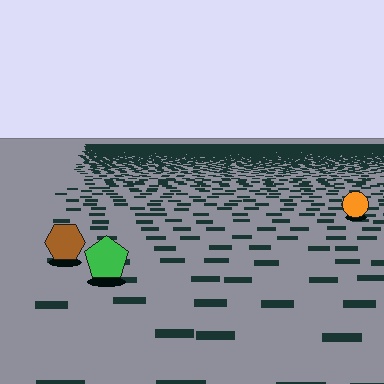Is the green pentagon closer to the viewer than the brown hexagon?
Yes. The green pentagon is closer — you can tell from the texture gradient: the ground texture is coarser near it.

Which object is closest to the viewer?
The green pentagon is closest. The texture marks near it are larger and more spread out.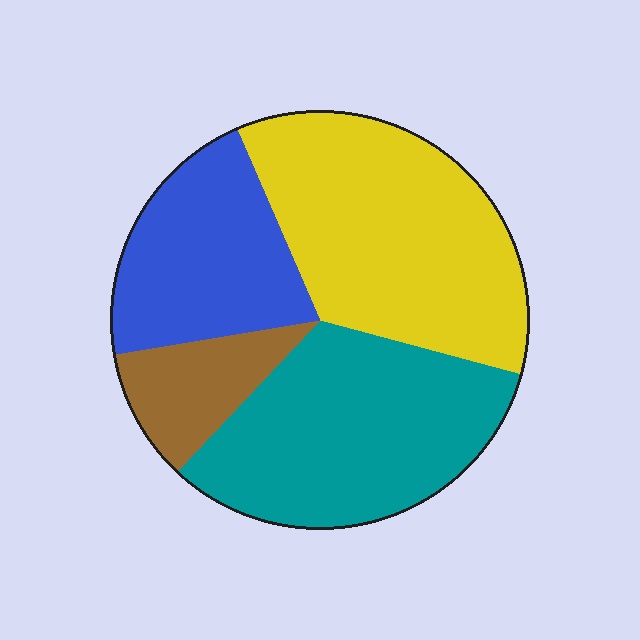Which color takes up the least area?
Brown, at roughly 10%.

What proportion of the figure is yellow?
Yellow covers 36% of the figure.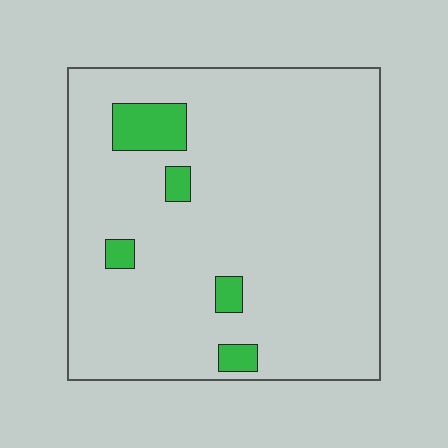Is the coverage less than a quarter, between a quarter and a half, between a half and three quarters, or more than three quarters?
Less than a quarter.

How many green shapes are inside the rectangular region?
5.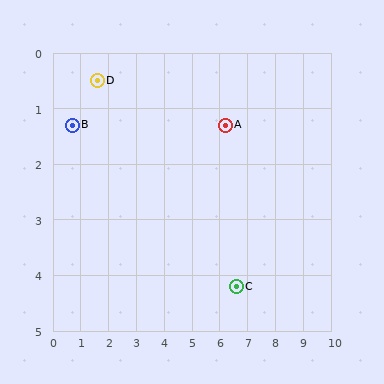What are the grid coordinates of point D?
Point D is at approximately (1.6, 0.5).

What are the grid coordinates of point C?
Point C is at approximately (6.6, 4.2).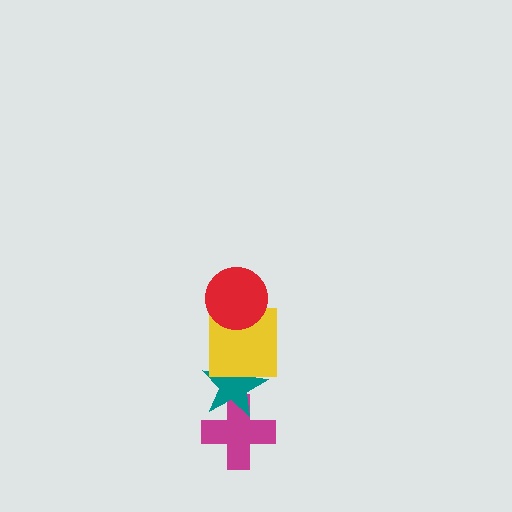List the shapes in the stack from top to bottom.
From top to bottom: the red circle, the yellow square, the teal star, the magenta cross.